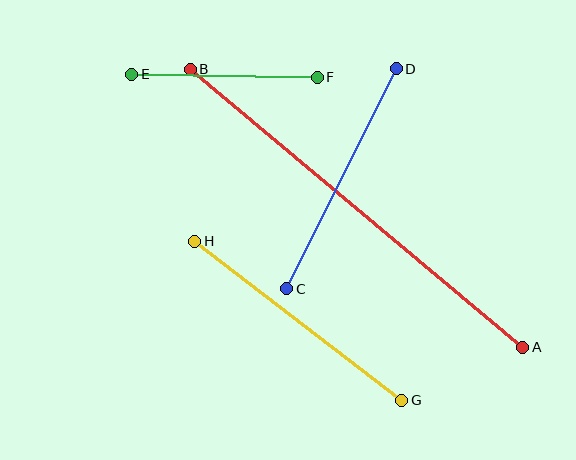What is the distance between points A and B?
The distance is approximately 434 pixels.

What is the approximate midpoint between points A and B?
The midpoint is at approximately (357, 208) pixels.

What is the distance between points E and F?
The distance is approximately 186 pixels.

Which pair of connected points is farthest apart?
Points A and B are farthest apart.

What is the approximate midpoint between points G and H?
The midpoint is at approximately (298, 321) pixels.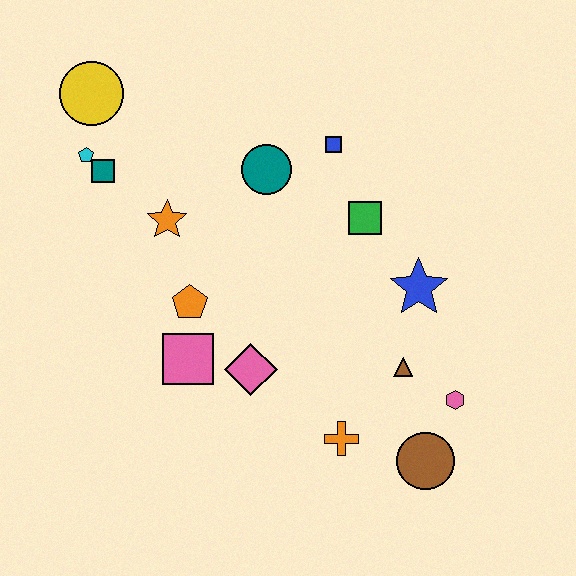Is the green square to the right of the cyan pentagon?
Yes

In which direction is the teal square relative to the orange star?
The teal square is to the left of the orange star.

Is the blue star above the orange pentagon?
Yes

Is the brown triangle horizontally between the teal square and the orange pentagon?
No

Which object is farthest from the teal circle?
The brown circle is farthest from the teal circle.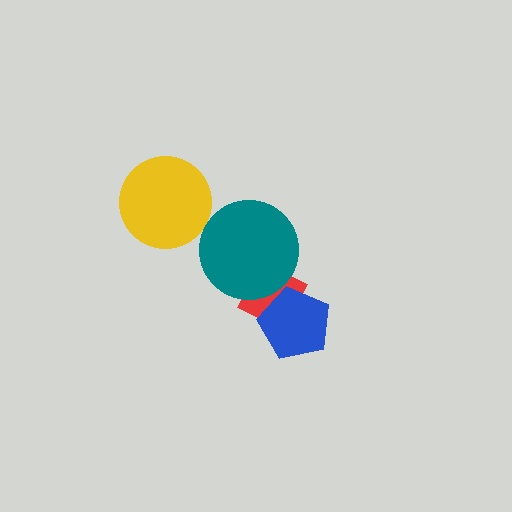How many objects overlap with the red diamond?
2 objects overlap with the red diamond.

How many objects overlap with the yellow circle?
0 objects overlap with the yellow circle.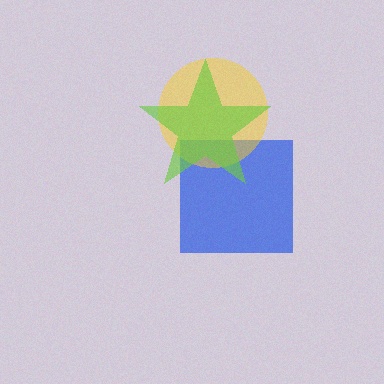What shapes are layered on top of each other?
The layered shapes are: a blue square, a yellow circle, a lime star.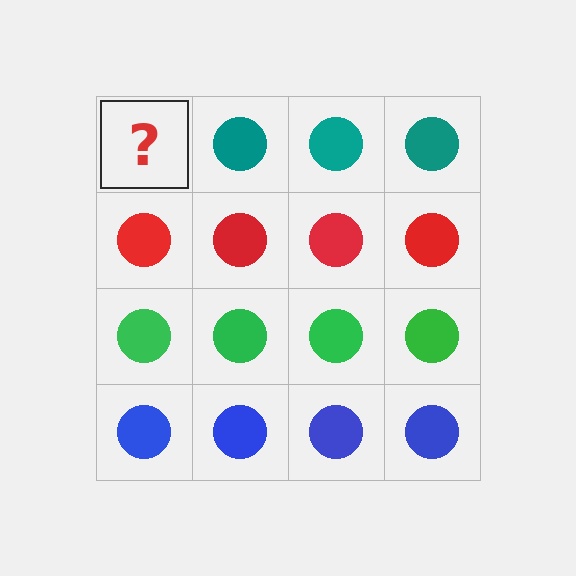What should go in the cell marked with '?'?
The missing cell should contain a teal circle.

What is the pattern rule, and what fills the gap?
The rule is that each row has a consistent color. The gap should be filled with a teal circle.